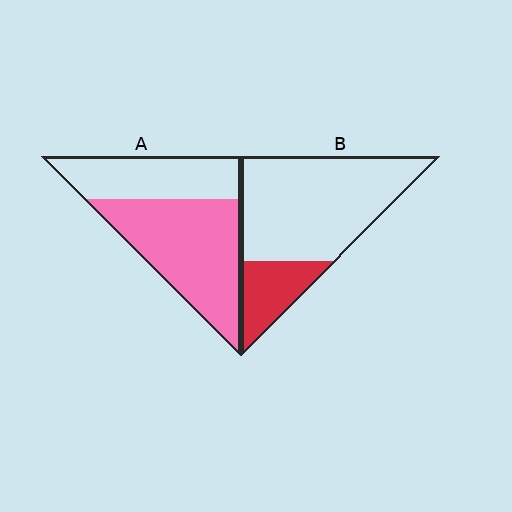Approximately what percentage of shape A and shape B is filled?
A is approximately 60% and B is approximately 25%.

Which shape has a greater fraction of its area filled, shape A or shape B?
Shape A.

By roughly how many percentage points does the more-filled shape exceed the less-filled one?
By roughly 40 percentage points (A over B).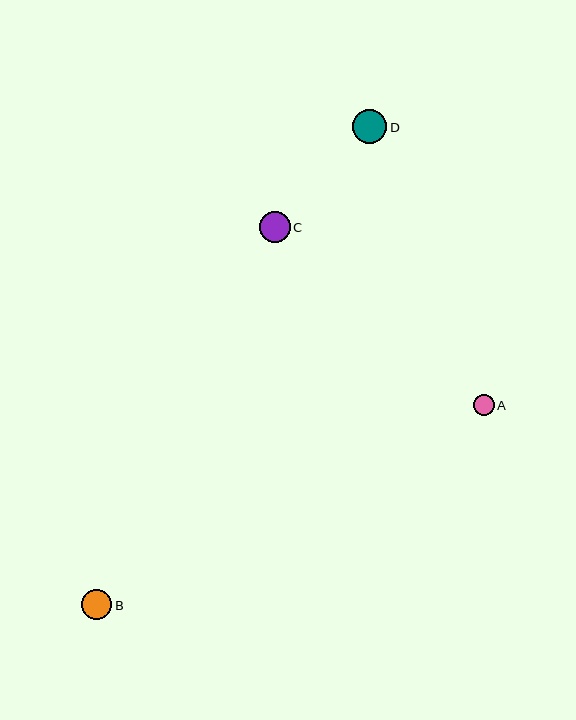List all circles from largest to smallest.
From largest to smallest: D, C, B, A.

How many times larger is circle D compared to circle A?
Circle D is approximately 1.7 times the size of circle A.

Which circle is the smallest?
Circle A is the smallest with a size of approximately 21 pixels.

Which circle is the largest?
Circle D is the largest with a size of approximately 34 pixels.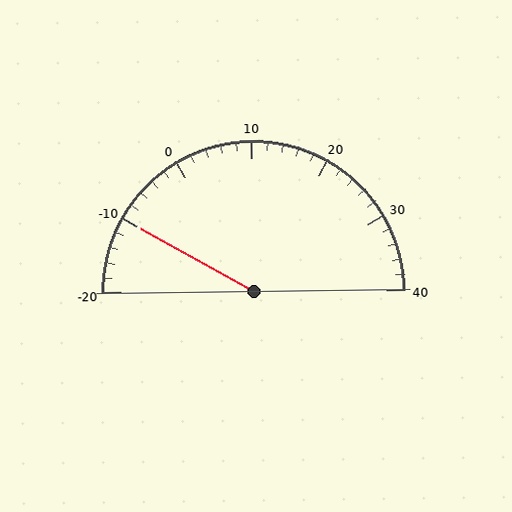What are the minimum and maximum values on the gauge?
The gauge ranges from -20 to 40.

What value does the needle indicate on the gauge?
The needle indicates approximately -10.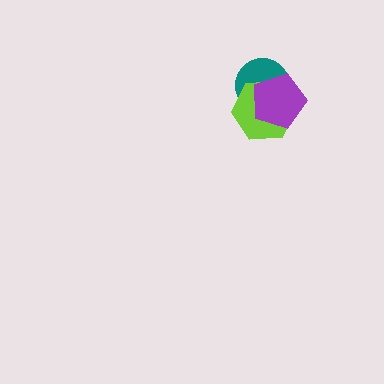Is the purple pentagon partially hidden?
No, no other shape covers it.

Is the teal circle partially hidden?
Yes, it is partially covered by another shape.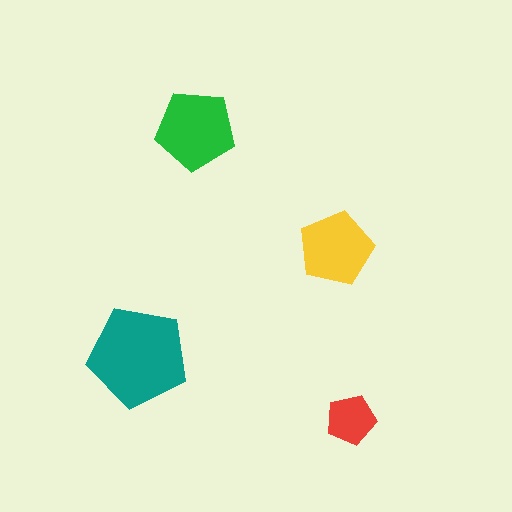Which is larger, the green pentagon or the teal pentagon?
The teal one.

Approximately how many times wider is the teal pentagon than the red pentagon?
About 2 times wider.